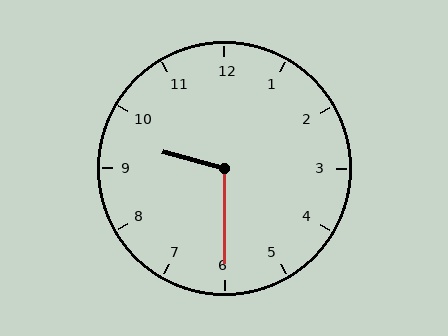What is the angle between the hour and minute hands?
Approximately 105 degrees.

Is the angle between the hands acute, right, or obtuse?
It is obtuse.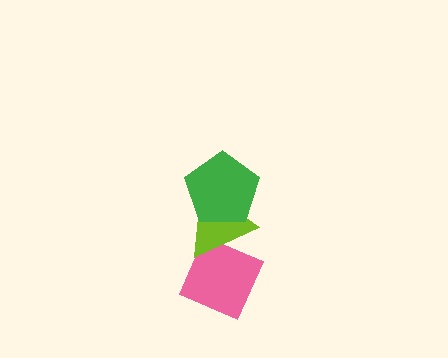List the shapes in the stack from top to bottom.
From top to bottom: the green pentagon, the lime triangle, the pink diamond.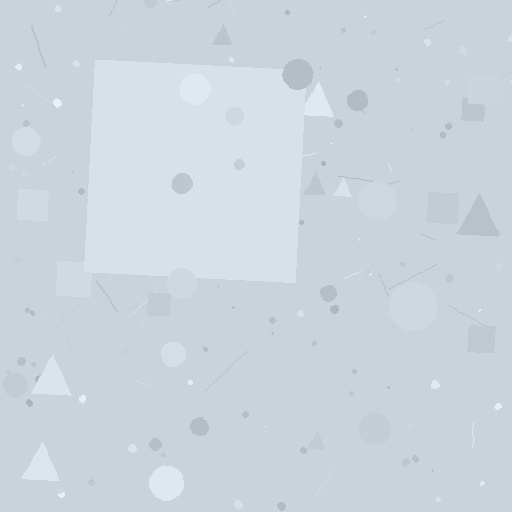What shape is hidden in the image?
A square is hidden in the image.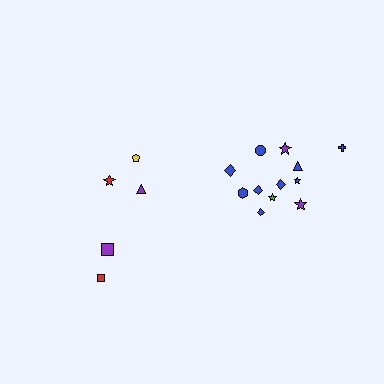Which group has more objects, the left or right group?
The right group.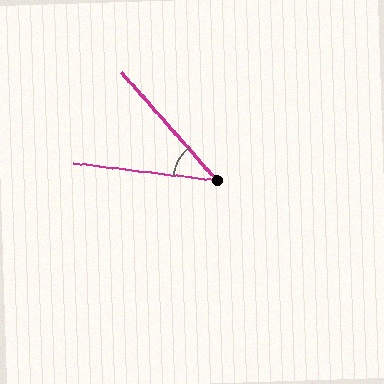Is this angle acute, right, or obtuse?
It is acute.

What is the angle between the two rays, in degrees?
Approximately 42 degrees.